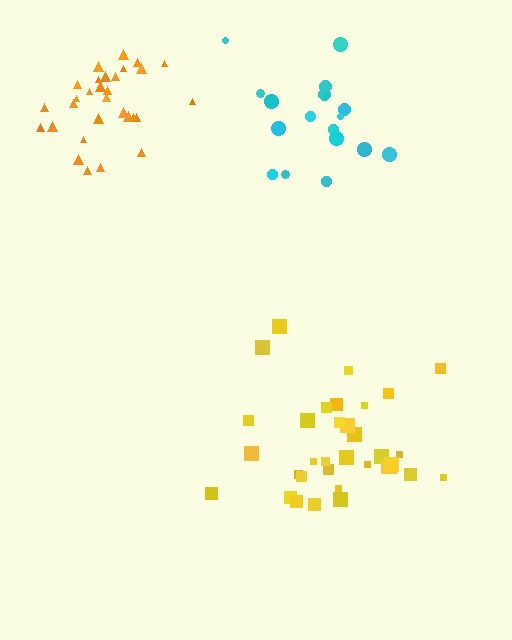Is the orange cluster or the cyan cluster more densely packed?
Orange.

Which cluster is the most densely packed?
Orange.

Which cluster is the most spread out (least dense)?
Cyan.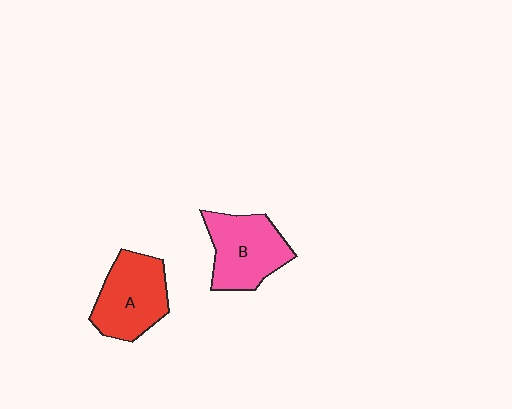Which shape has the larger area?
Shape B (pink).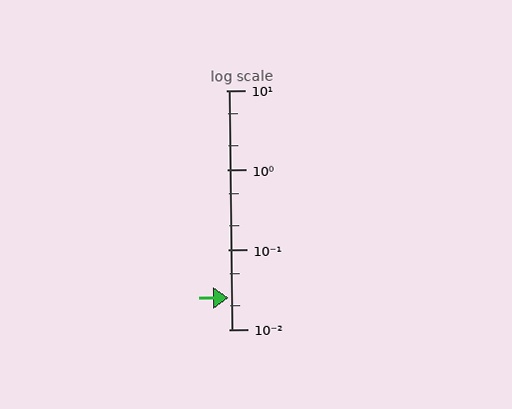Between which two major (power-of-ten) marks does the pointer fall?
The pointer is between 0.01 and 0.1.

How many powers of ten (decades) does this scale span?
The scale spans 3 decades, from 0.01 to 10.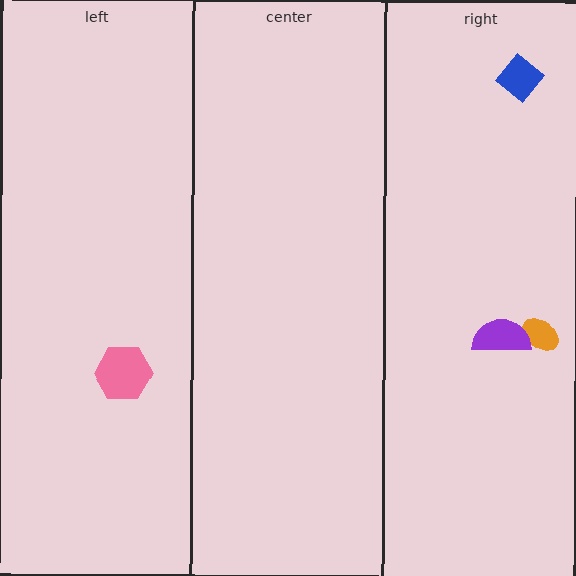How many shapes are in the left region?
1.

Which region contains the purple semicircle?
The right region.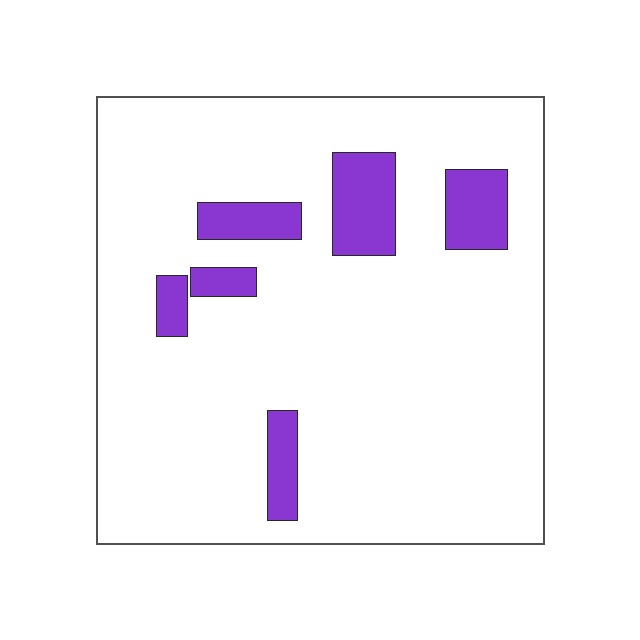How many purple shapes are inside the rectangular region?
6.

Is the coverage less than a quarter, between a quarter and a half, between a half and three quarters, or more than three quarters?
Less than a quarter.